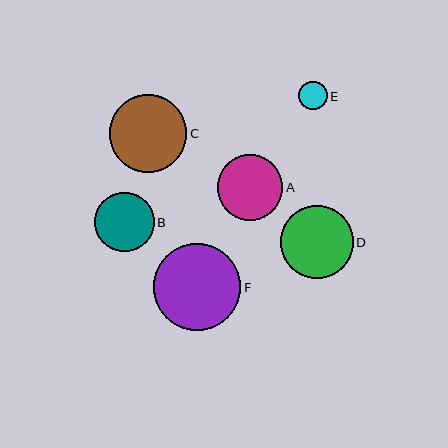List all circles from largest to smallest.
From largest to smallest: F, C, D, A, B, E.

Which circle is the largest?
Circle F is the largest with a size of approximately 87 pixels.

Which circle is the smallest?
Circle E is the smallest with a size of approximately 28 pixels.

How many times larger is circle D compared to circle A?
Circle D is approximately 1.1 times the size of circle A.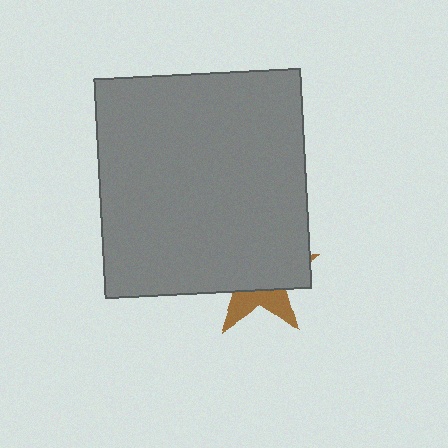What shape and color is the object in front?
The object in front is a gray rectangle.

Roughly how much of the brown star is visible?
A small part of it is visible (roughly 32%).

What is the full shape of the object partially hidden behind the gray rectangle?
The partially hidden object is a brown star.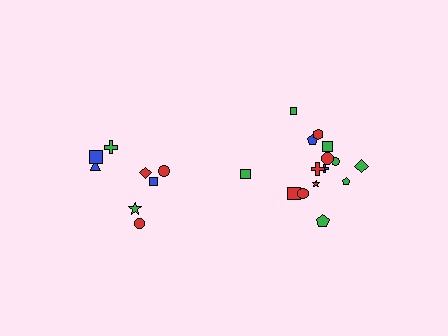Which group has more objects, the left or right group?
The right group.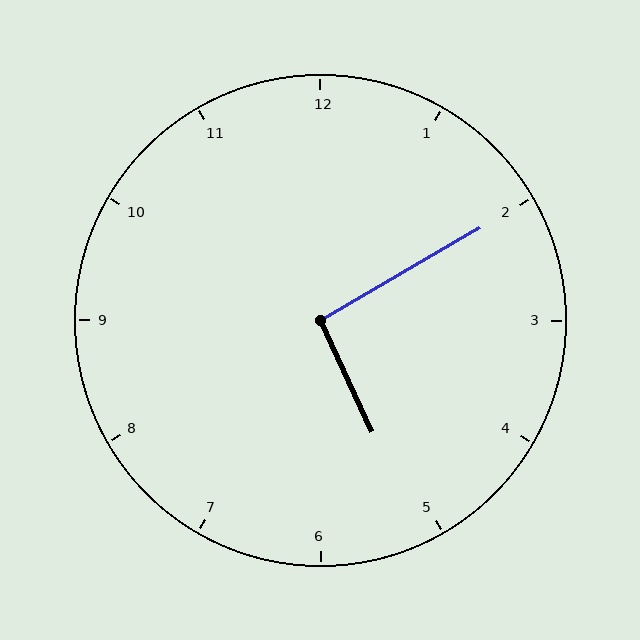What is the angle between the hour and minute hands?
Approximately 95 degrees.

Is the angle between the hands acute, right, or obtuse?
It is right.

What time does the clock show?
5:10.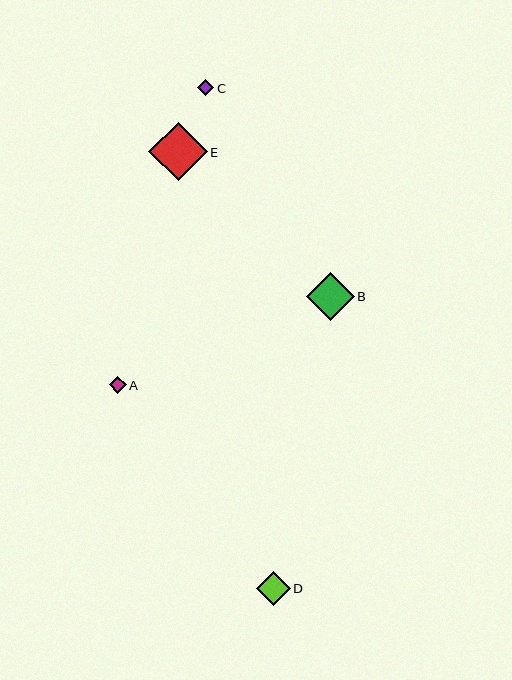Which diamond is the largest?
Diamond E is the largest with a size of approximately 59 pixels.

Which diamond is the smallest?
Diamond C is the smallest with a size of approximately 16 pixels.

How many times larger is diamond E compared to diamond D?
Diamond E is approximately 1.7 times the size of diamond D.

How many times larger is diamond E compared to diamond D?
Diamond E is approximately 1.7 times the size of diamond D.